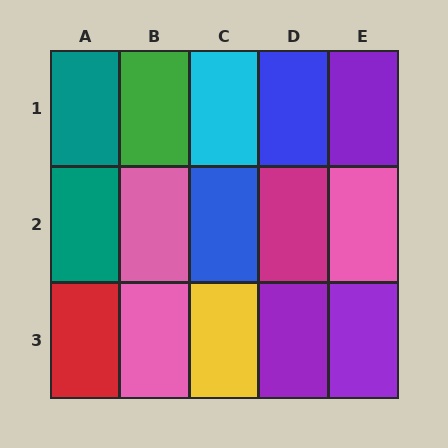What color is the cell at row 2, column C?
Blue.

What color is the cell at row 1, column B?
Green.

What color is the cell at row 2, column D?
Magenta.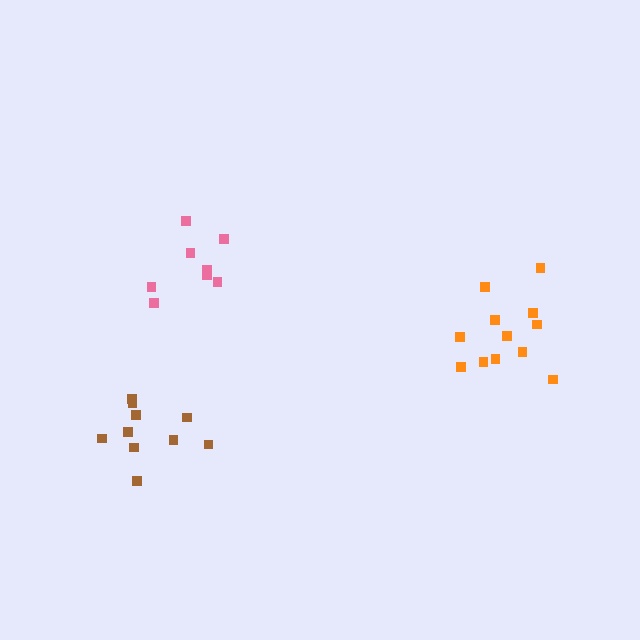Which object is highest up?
The pink cluster is topmost.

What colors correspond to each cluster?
The clusters are colored: orange, pink, brown.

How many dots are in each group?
Group 1: 12 dots, Group 2: 8 dots, Group 3: 10 dots (30 total).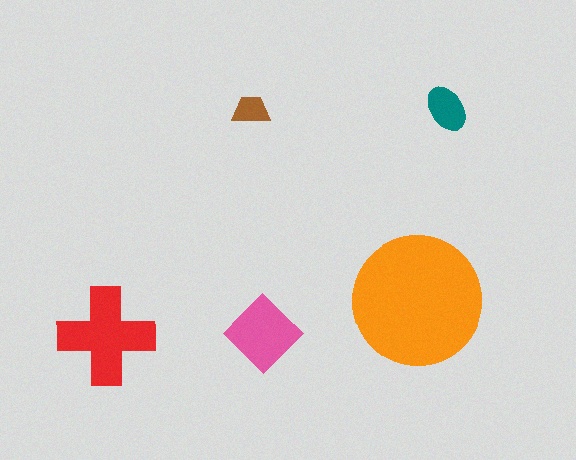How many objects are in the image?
There are 5 objects in the image.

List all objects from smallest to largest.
The brown trapezoid, the teal ellipse, the pink diamond, the red cross, the orange circle.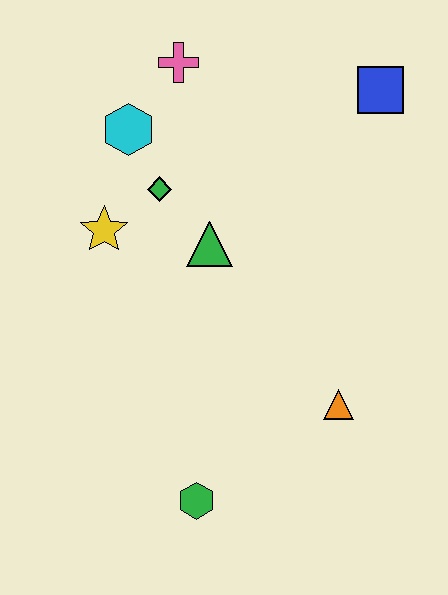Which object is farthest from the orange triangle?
The pink cross is farthest from the orange triangle.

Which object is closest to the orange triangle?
The green hexagon is closest to the orange triangle.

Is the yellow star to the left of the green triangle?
Yes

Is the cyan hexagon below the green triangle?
No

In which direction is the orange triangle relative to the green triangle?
The orange triangle is below the green triangle.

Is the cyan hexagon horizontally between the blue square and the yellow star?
Yes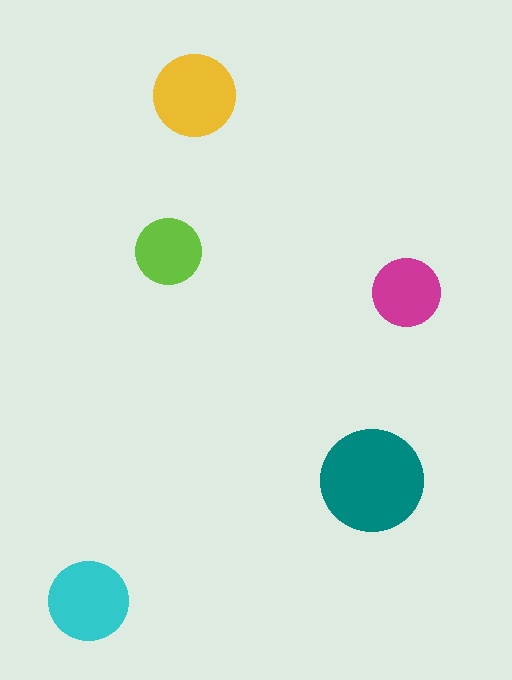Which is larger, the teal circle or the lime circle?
The teal one.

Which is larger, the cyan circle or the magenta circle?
The cyan one.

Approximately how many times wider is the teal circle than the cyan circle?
About 1.5 times wider.